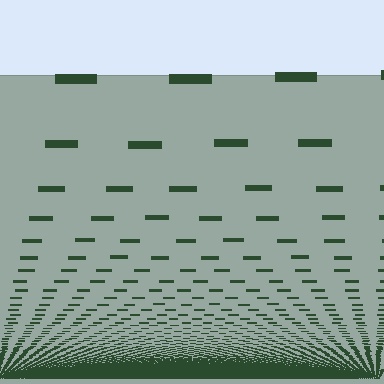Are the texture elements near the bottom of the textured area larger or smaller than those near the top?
Smaller. The gradient is inverted — elements near the bottom are smaller and denser.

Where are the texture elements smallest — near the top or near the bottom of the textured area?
Near the bottom.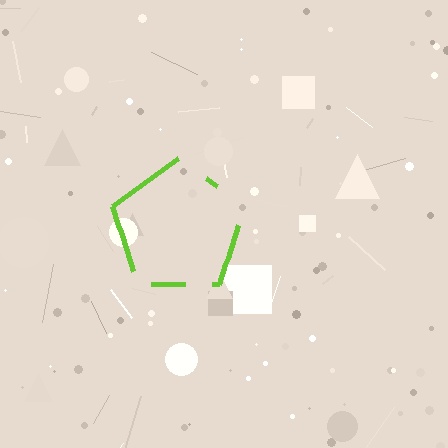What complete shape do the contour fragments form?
The contour fragments form a pentagon.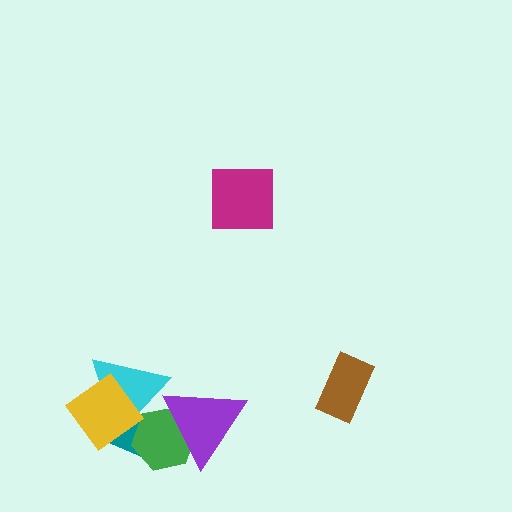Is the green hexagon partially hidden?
Yes, it is partially covered by another shape.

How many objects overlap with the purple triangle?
3 objects overlap with the purple triangle.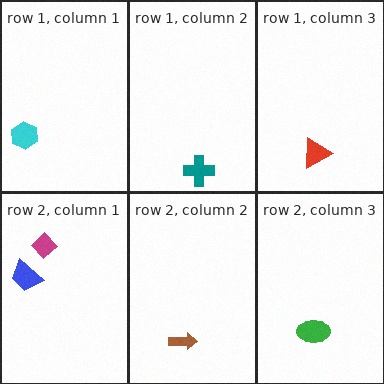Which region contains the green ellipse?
The row 2, column 3 region.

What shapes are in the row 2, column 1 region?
The magenta diamond, the blue trapezoid.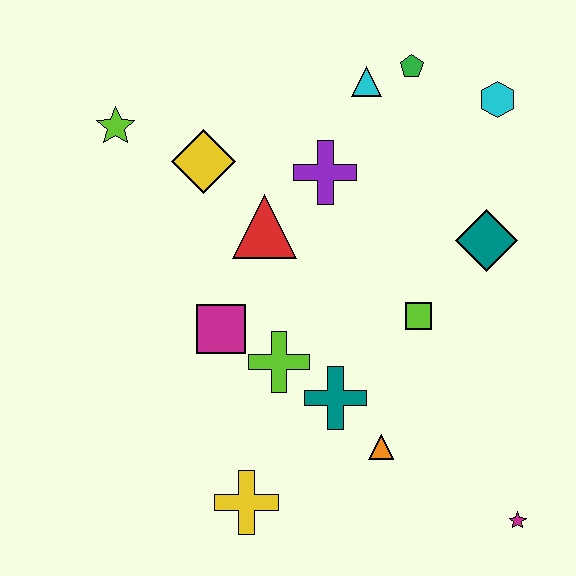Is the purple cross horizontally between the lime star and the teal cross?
Yes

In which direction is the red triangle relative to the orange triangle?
The red triangle is above the orange triangle.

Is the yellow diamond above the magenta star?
Yes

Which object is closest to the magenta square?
The lime cross is closest to the magenta square.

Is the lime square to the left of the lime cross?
No